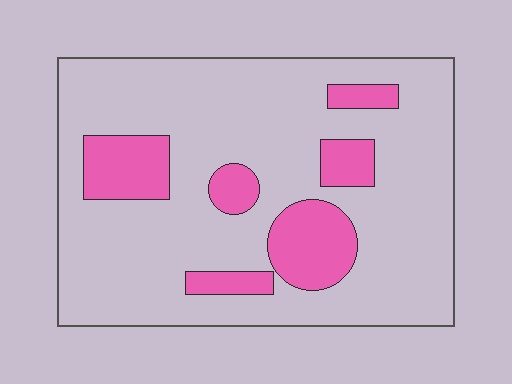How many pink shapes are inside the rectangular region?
6.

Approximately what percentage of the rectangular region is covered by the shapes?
Approximately 20%.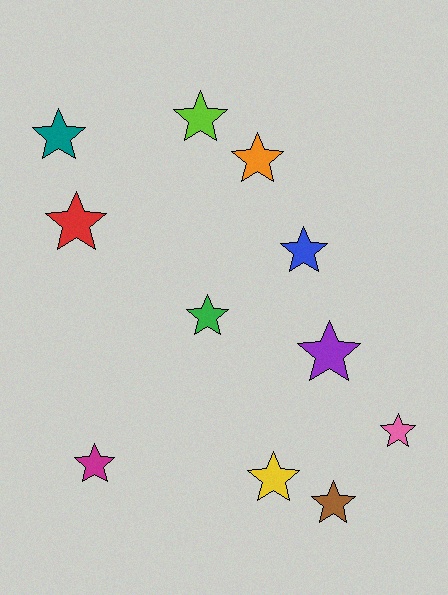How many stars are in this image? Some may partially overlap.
There are 11 stars.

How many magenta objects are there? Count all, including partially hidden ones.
There is 1 magenta object.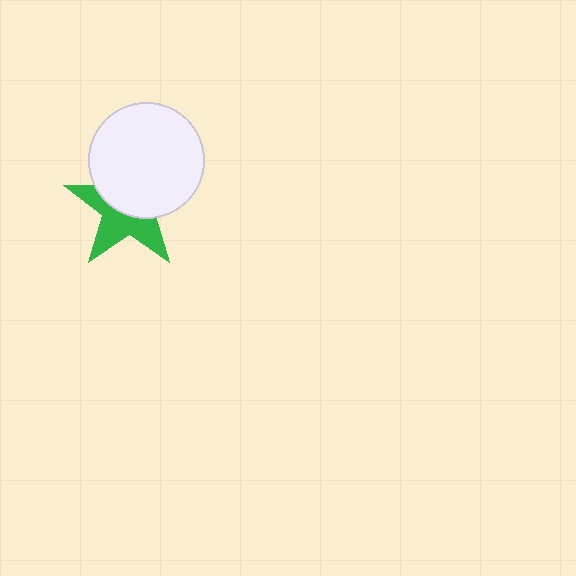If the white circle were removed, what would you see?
You would see the complete green star.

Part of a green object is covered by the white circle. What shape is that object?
It is a star.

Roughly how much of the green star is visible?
About half of it is visible (roughly 47%).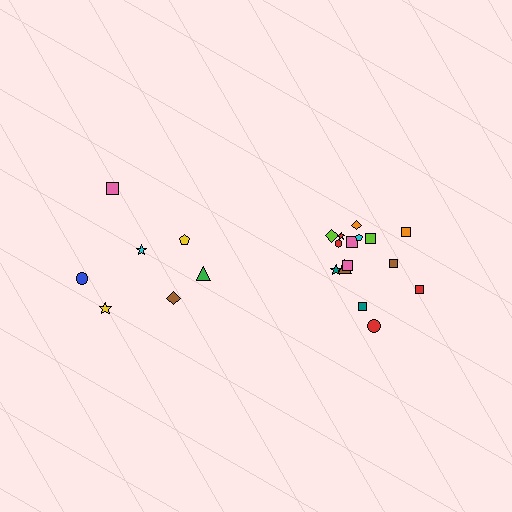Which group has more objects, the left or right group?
The right group.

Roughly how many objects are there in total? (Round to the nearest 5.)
Roughly 20 objects in total.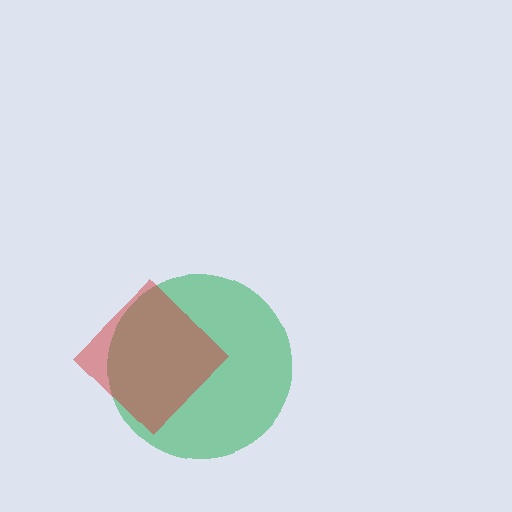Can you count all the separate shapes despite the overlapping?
Yes, there are 2 separate shapes.